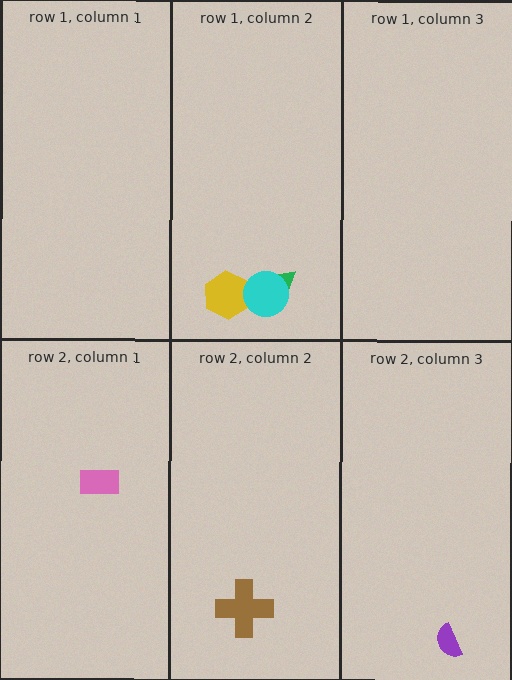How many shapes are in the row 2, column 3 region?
1.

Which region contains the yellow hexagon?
The row 1, column 2 region.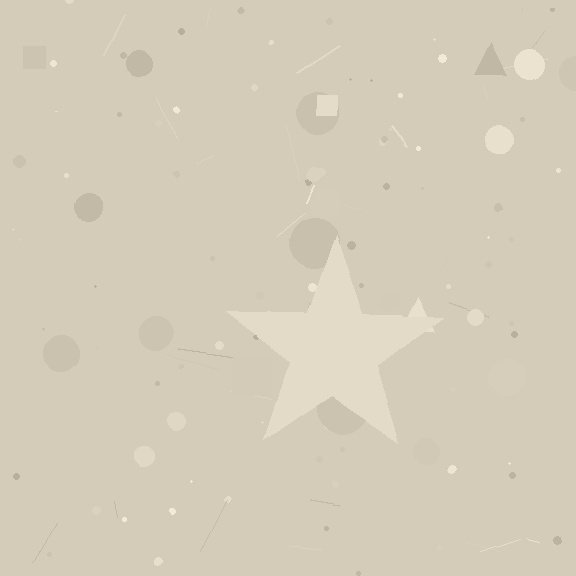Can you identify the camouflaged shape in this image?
The camouflaged shape is a star.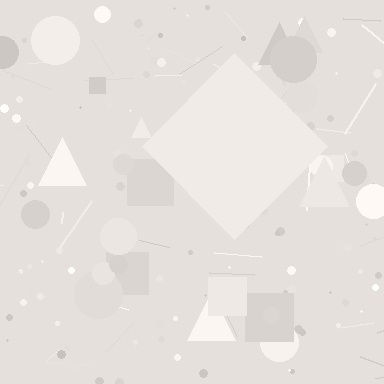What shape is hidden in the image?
A diamond is hidden in the image.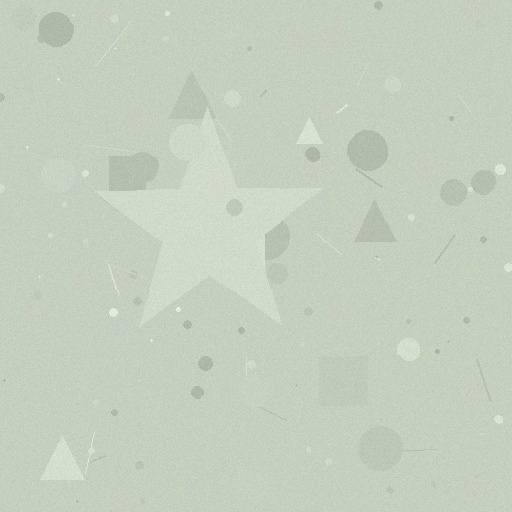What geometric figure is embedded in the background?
A star is embedded in the background.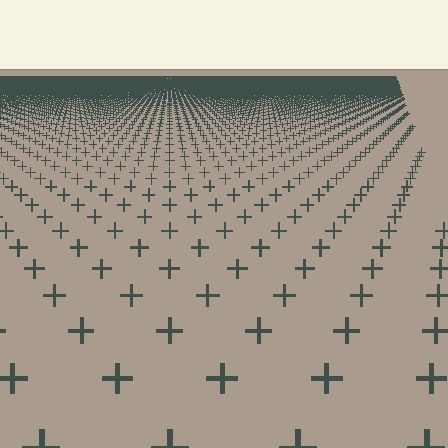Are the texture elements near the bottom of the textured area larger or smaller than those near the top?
Larger. Near the bottom, elements are closer to the viewer and appear at a bigger on-screen size.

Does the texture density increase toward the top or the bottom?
Density increases toward the top.